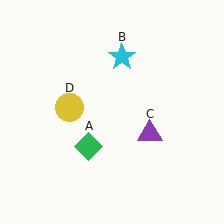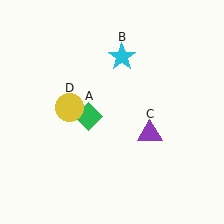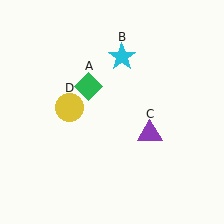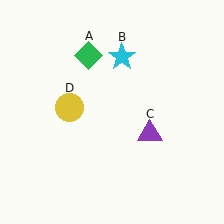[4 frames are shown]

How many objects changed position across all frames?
1 object changed position: green diamond (object A).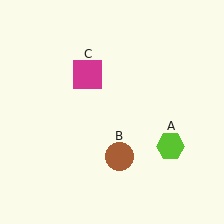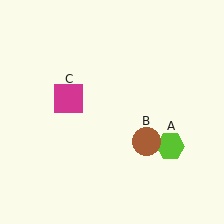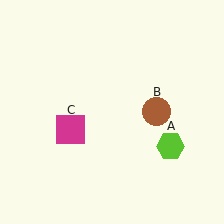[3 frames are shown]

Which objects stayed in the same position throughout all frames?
Lime hexagon (object A) remained stationary.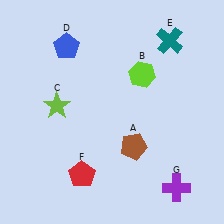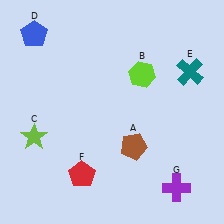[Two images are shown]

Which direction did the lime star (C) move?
The lime star (C) moved down.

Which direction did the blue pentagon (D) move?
The blue pentagon (D) moved left.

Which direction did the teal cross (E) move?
The teal cross (E) moved down.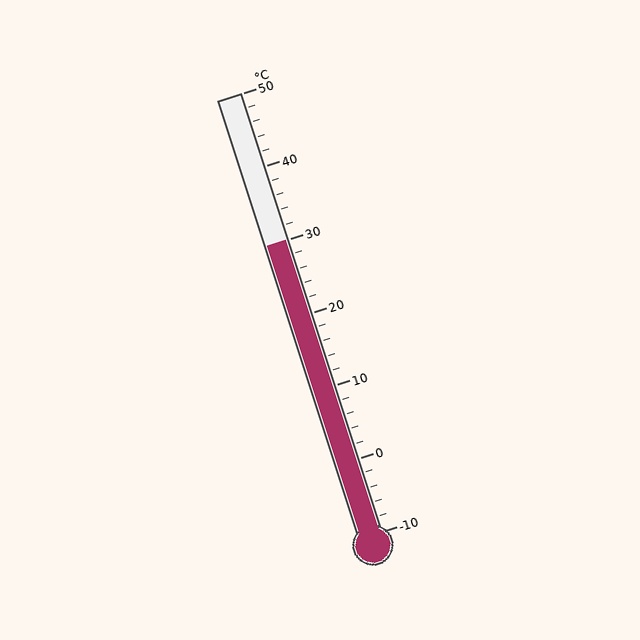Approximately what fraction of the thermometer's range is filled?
The thermometer is filled to approximately 65% of its range.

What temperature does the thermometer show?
The thermometer shows approximately 30°C.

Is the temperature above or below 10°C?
The temperature is above 10°C.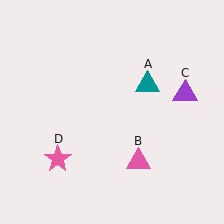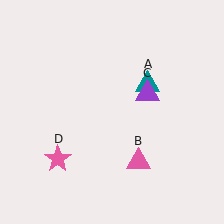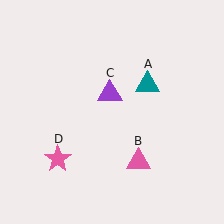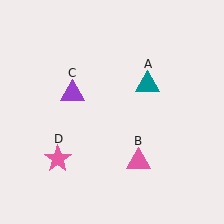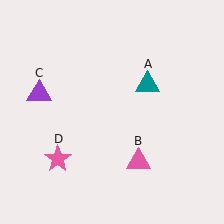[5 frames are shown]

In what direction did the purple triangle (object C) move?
The purple triangle (object C) moved left.